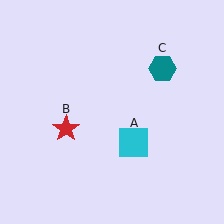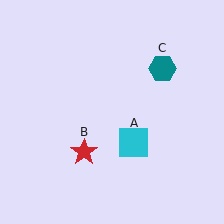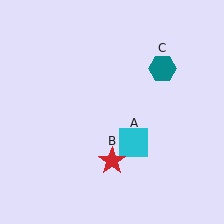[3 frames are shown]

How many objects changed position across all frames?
1 object changed position: red star (object B).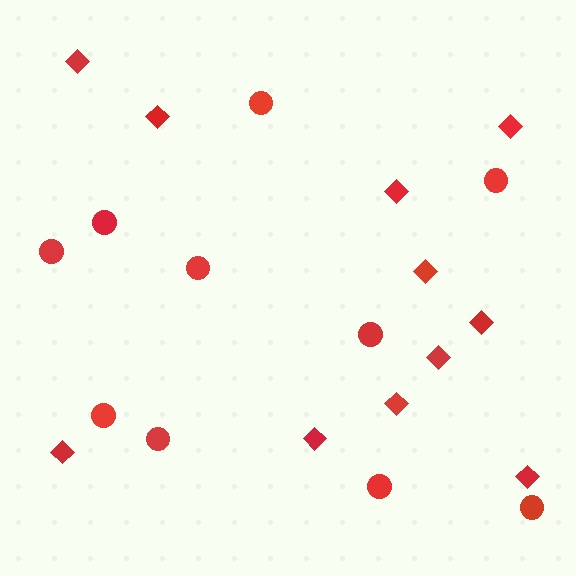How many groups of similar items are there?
There are 2 groups: one group of diamonds (11) and one group of circles (10).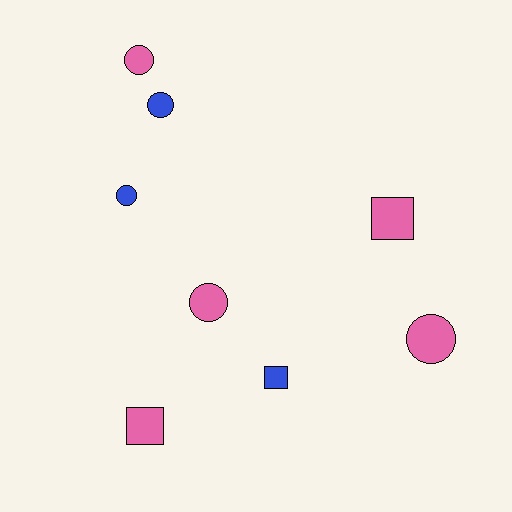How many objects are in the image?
There are 8 objects.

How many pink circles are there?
There are 3 pink circles.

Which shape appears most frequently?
Circle, with 5 objects.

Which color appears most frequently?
Pink, with 5 objects.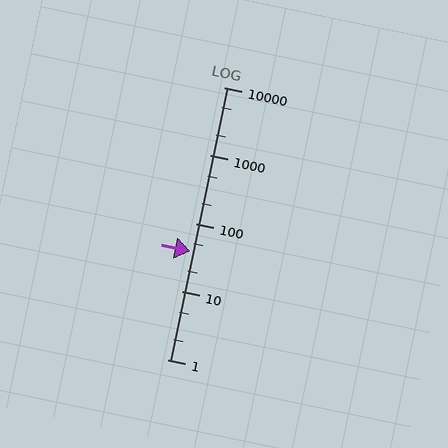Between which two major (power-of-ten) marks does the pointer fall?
The pointer is between 10 and 100.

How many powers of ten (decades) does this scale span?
The scale spans 4 decades, from 1 to 10000.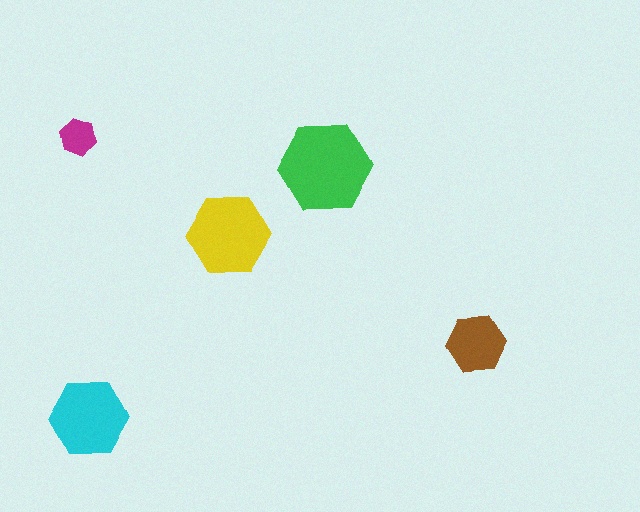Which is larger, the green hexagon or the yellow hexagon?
The green one.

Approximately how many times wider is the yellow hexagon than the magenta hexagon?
About 2 times wider.